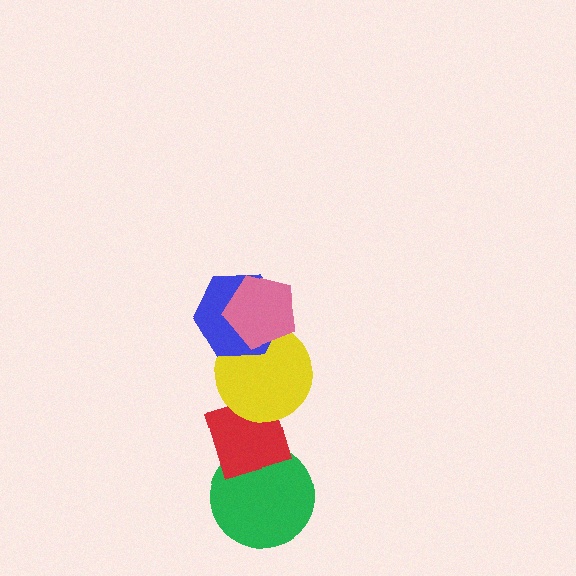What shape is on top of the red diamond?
The yellow circle is on top of the red diamond.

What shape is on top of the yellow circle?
The blue hexagon is on top of the yellow circle.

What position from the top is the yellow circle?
The yellow circle is 3rd from the top.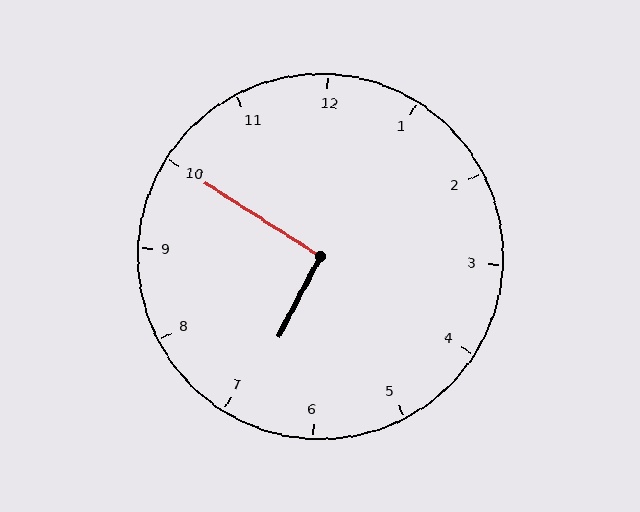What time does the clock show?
6:50.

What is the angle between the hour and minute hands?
Approximately 95 degrees.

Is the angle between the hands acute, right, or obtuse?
It is right.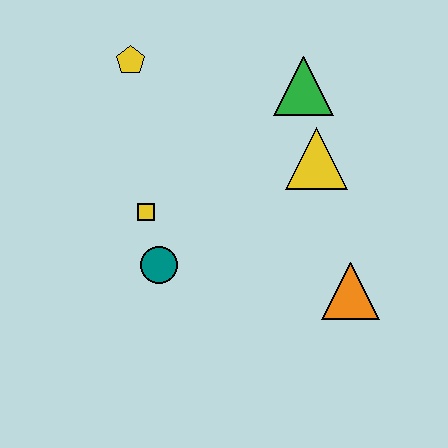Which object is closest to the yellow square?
The teal circle is closest to the yellow square.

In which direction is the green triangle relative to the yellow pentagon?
The green triangle is to the right of the yellow pentagon.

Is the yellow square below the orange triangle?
No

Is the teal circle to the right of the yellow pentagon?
Yes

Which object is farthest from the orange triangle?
The yellow pentagon is farthest from the orange triangle.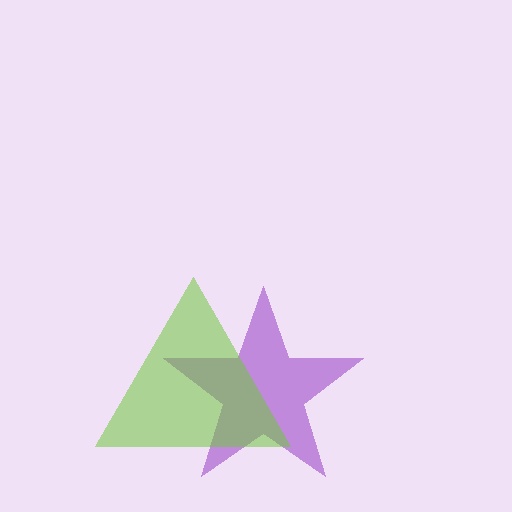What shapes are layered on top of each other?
The layered shapes are: a purple star, a lime triangle.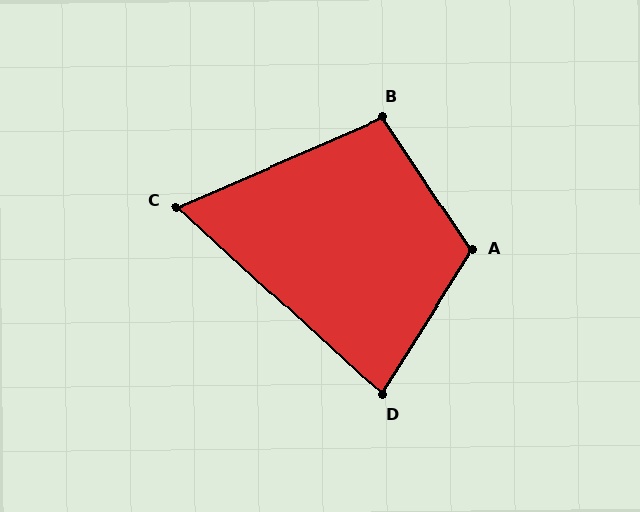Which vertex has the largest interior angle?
A, at approximately 114 degrees.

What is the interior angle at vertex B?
Approximately 100 degrees (obtuse).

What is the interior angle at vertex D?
Approximately 80 degrees (acute).